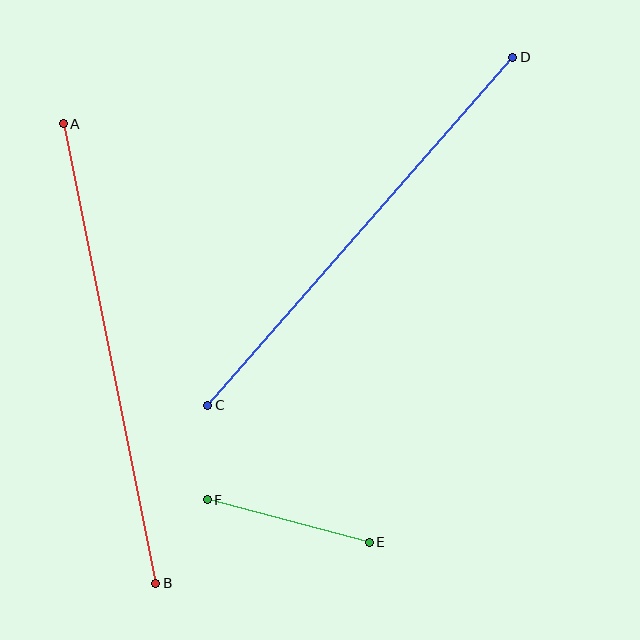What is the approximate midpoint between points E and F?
The midpoint is at approximately (288, 521) pixels.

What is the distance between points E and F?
The distance is approximately 168 pixels.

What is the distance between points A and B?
The distance is approximately 469 pixels.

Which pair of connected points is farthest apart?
Points A and B are farthest apart.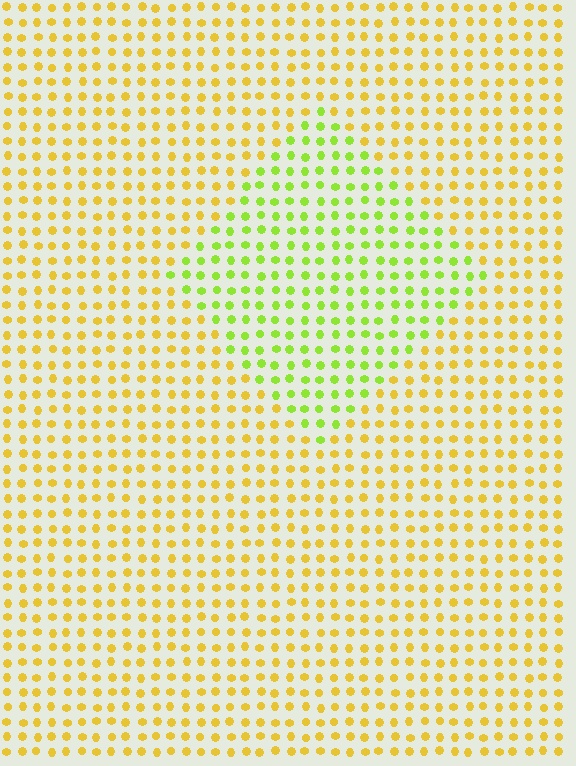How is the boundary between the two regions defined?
The boundary is defined purely by a slight shift in hue (about 41 degrees). Spacing, size, and orientation are identical on both sides.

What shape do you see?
I see a diamond.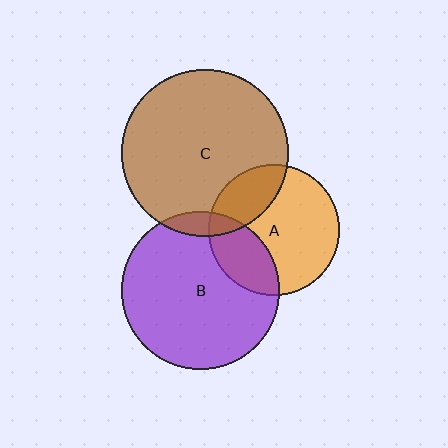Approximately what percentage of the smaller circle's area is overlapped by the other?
Approximately 25%.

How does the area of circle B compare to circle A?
Approximately 1.5 times.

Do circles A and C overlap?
Yes.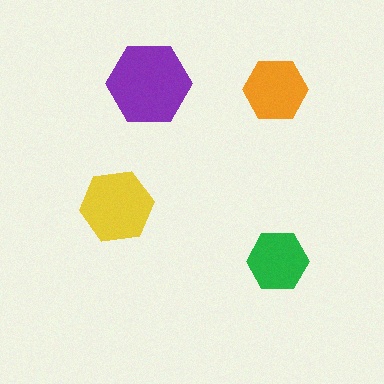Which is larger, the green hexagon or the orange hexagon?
The orange one.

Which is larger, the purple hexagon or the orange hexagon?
The purple one.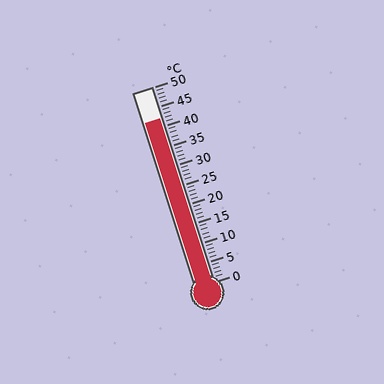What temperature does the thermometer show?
The thermometer shows approximately 42°C.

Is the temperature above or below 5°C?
The temperature is above 5°C.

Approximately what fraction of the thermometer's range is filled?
The thermometer is filled to approximately 85% of its range.